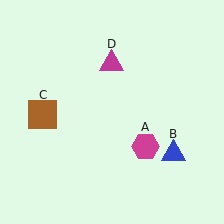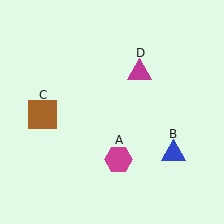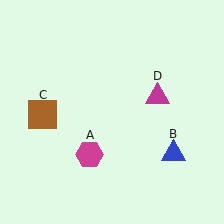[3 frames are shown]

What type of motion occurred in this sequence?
The magenta hexagon (object A), magenta triangle (object D) rotated clockwise around the center of the scene.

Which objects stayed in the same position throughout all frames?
Blue triangle (object B) and brown square (object C) remained stationary.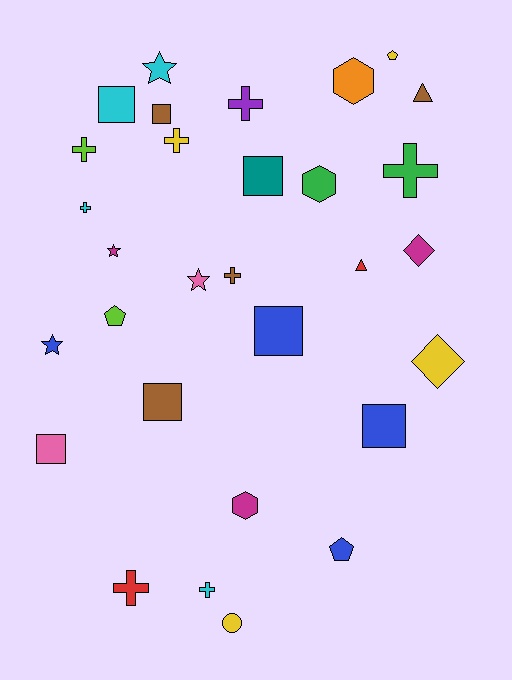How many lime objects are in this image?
There are 2 lime objects.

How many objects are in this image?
There are 30 objects.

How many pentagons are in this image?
There are 3 pentagons.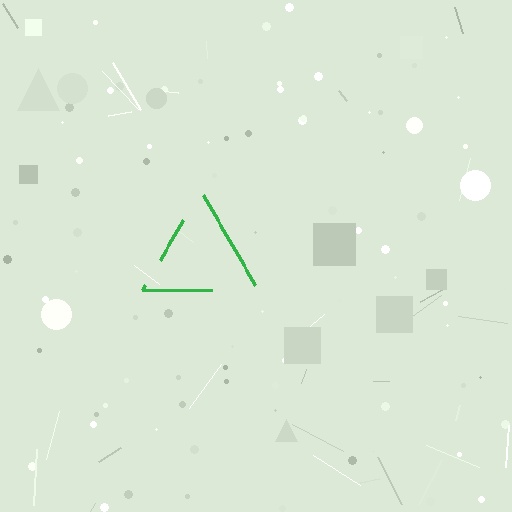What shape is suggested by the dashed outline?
The dashed outline suggests a triangle.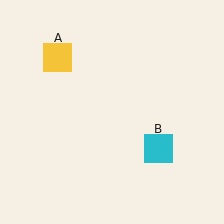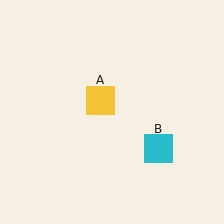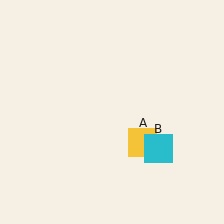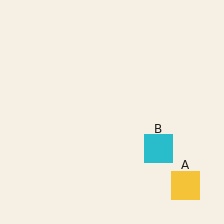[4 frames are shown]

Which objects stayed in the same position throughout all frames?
Cyan square (object B) remained stationary.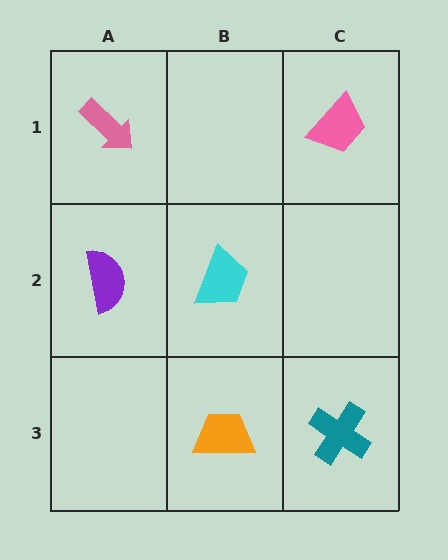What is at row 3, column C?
A teal cross.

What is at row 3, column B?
An orange trapezoid.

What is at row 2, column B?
A cyan trapezoid.